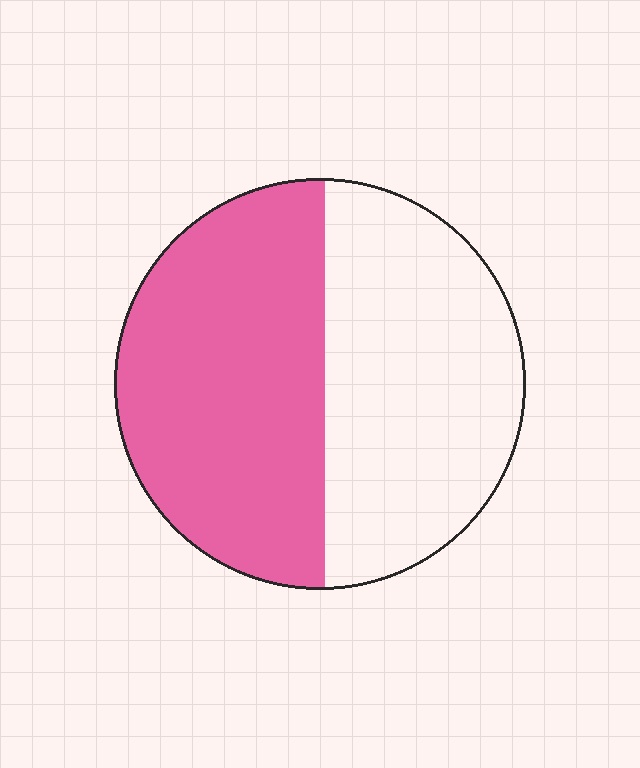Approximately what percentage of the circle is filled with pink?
Approximately 50%.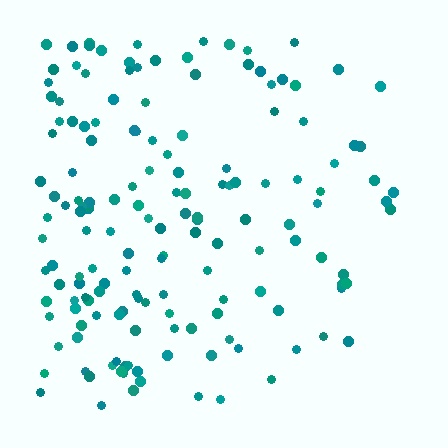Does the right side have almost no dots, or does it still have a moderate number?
Still a moderate number, just noticeably fewer than the left.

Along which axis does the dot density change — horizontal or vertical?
Horizontal.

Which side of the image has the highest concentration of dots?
The left.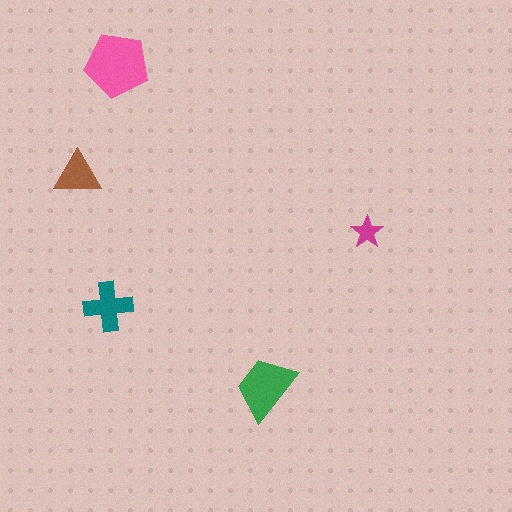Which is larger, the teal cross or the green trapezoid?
The green trapezoid.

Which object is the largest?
The pink pentagon.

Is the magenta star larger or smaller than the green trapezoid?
Smaller.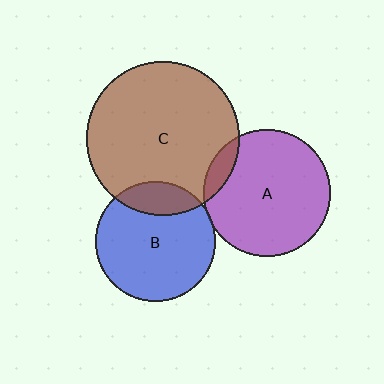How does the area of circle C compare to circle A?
Approximately 1.5 times.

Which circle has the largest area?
Circle C (brown).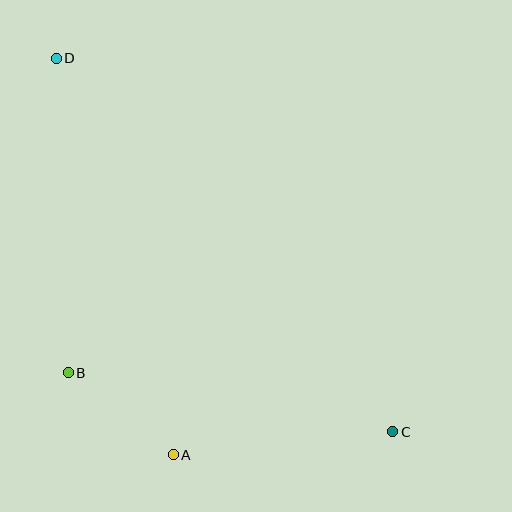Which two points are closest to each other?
Points A and B are closest to each other.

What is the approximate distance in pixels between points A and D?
The distance between A and D is approximately 413 pixels.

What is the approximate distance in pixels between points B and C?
The distance between B and C is approximately 329 pixels.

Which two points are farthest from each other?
Points C and D are farthest from each other.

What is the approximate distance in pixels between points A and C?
The distance between A and C is approximately 220 pixels.